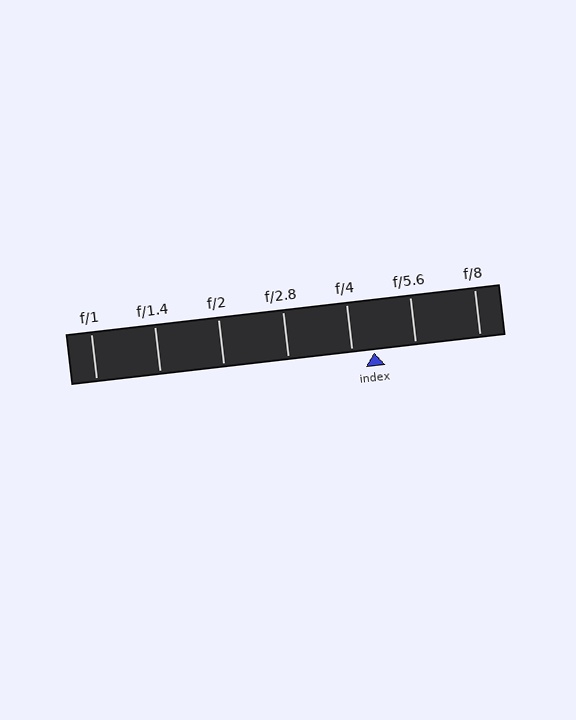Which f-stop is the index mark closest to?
The index mark is closest to f/4.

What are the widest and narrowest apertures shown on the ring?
The widest aperture shown is f/1 and the narrowest is f/8.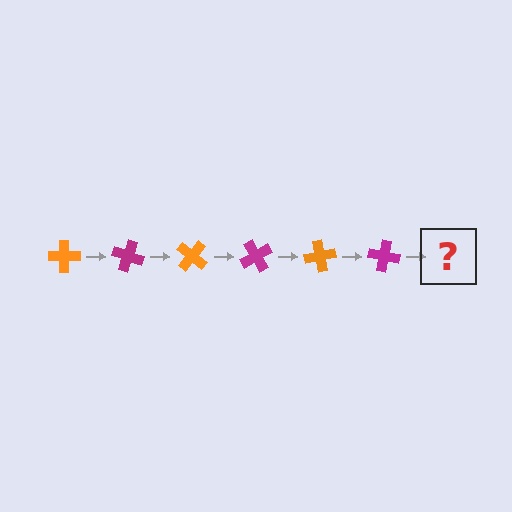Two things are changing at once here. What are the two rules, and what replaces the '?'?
The two rules are that it rotates 20 degrees each step and the color cycles through orange and magenta. The '?' should be an orange cross, rotated 120 degrees from the start.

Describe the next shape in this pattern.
It should be an orange cross, rotated 120 degrees from the start.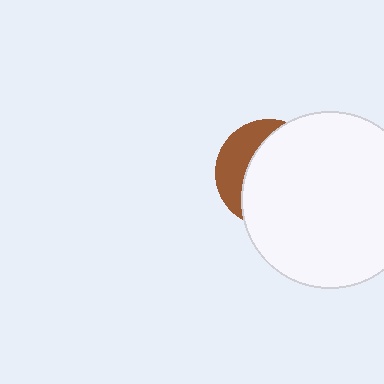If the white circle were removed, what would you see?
You would see the complete brown circle.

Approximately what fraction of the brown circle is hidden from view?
Roughly 69% of the brown circle is hidden behind the white circle.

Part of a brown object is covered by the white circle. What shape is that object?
It is a circle.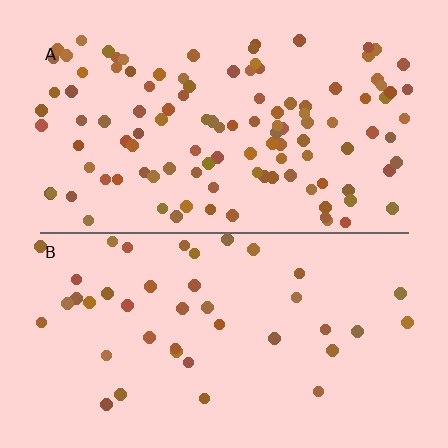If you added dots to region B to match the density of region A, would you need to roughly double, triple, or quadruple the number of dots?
Approximately triple.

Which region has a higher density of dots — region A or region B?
A (the top).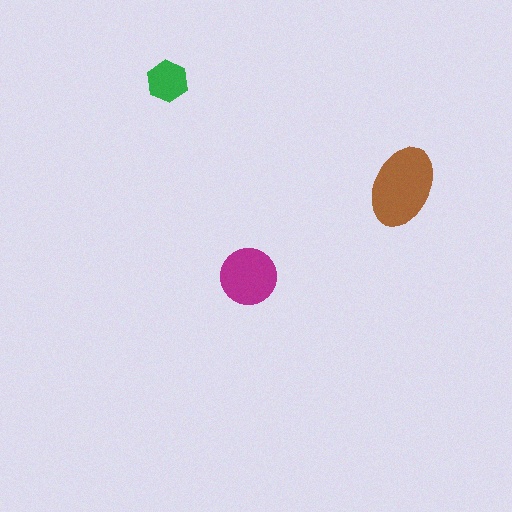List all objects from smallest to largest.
The green hexagon, the magenta circle, the brown ellipse.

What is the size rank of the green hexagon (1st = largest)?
3rd.